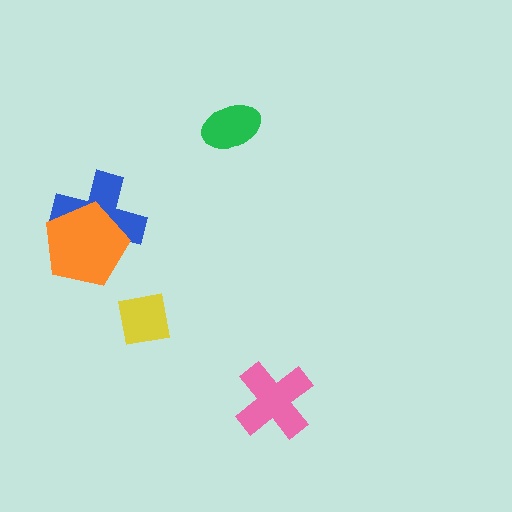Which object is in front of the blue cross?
The orange pentagon is in front of the blue cross.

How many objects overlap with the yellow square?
0 objects overlap with the yellow square.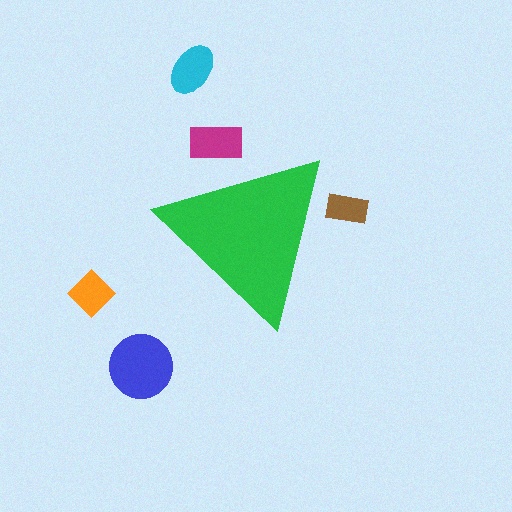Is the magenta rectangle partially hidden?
Yes, the magenta rectangle is partially hidden behind the green triangle.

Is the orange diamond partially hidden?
No, the orange diamond is fully visible.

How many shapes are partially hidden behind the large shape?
2 shapes are partially hidden.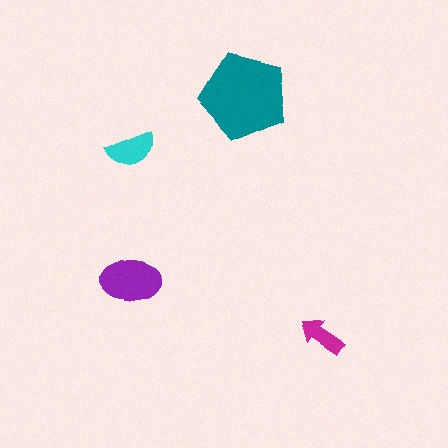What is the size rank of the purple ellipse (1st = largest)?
2nd.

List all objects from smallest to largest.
The magenta arrow, the cyan semicircle, the purple ellipse, the teal pentagon.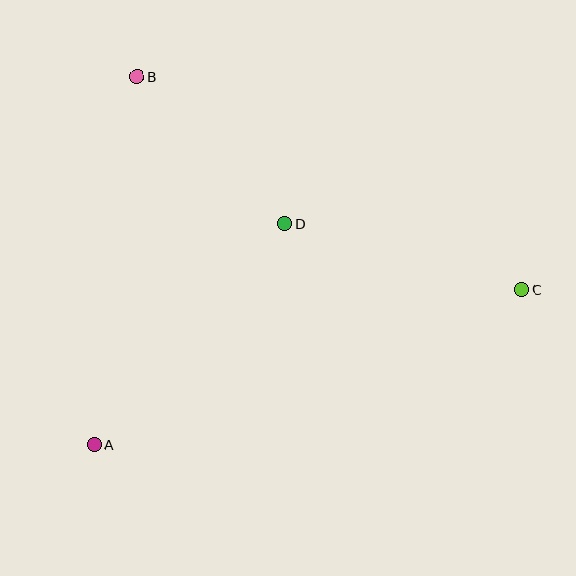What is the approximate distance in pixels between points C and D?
The distance between C and D is approximately 246 pixels.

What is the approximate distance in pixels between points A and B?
The distance between A and B is approximately 370 pixels.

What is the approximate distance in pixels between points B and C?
The distance between B and C is approximately 440 pixels.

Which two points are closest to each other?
Points B and D are closest to each other.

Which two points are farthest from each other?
Points A and C are farthest from each other.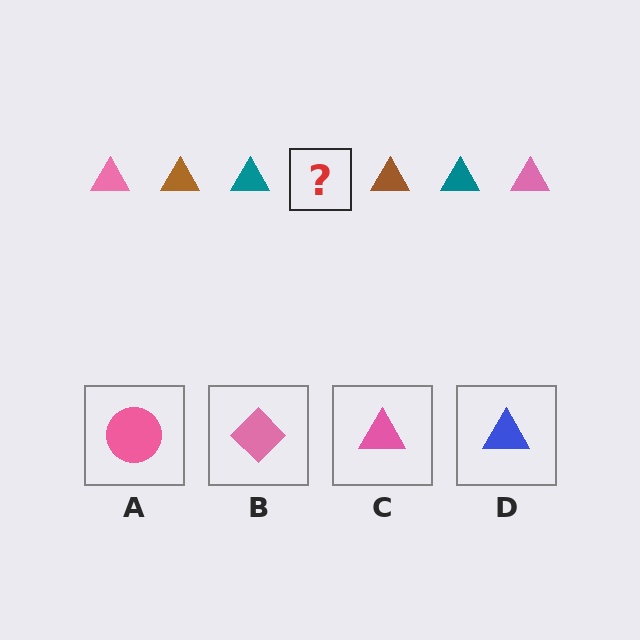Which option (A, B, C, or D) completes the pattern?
C.